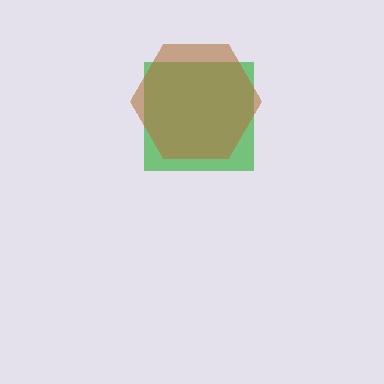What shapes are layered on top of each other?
The layered shapes are: a green square, a brown hexagon.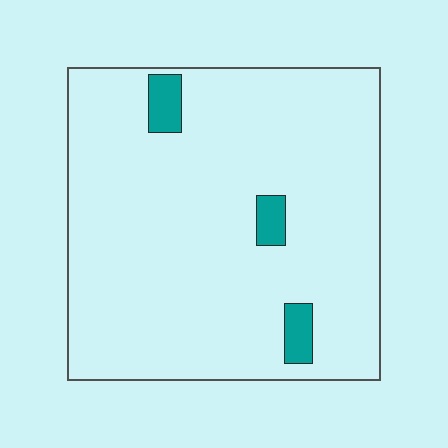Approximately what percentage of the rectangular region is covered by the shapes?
Approximately 5%.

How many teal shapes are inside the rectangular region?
3.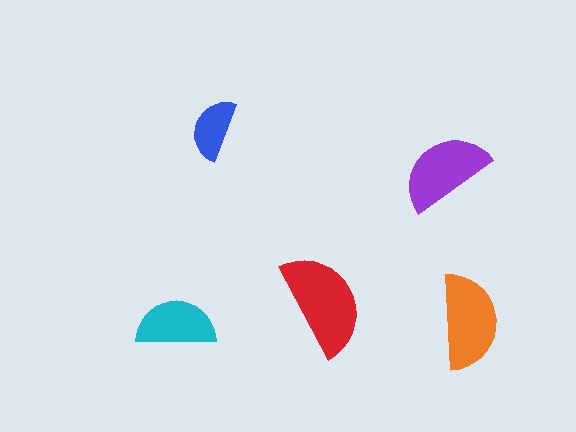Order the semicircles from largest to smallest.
the red one, the orange one, the purple one, the cyan one, the blue one.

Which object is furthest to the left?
The cyan semicircle is leftmost.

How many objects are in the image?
There are 5 objects in the image.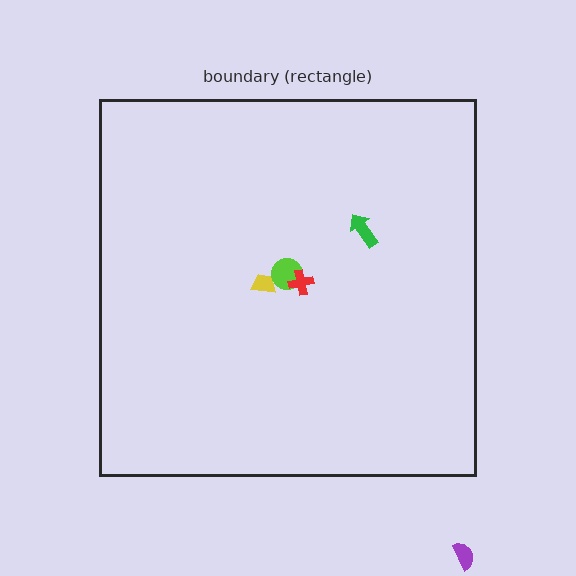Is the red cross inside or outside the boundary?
Inside.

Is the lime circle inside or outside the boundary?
Inside.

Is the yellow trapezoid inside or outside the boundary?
Inside.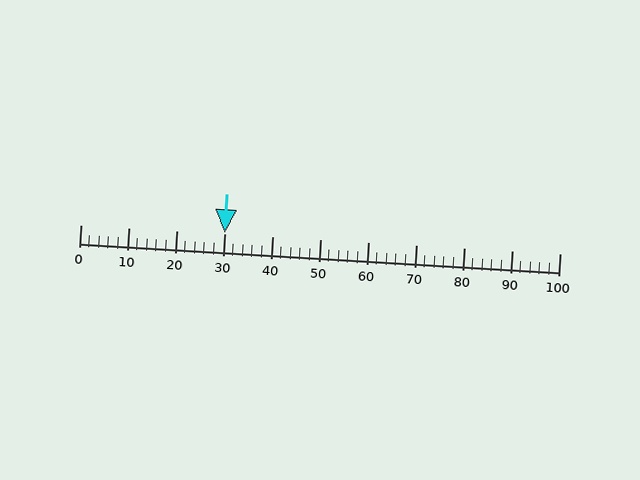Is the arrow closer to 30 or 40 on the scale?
The arrow is closer to 30.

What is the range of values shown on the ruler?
The ruler shows values from 0 to 100.